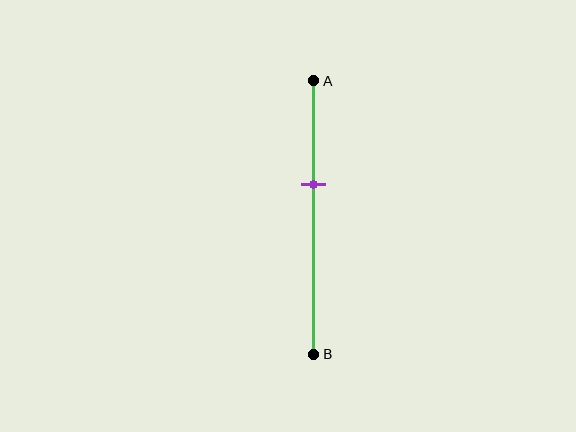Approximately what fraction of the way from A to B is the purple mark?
The purple mark is approximately 40% of the way from A to B.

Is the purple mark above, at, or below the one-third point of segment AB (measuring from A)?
The purple mark is below the one-third point of segment AB.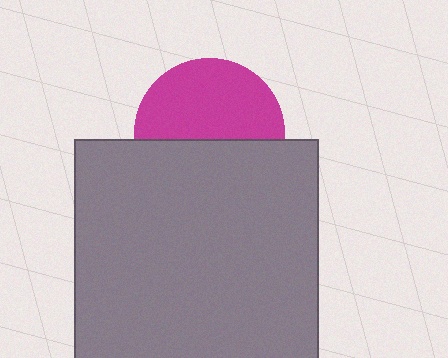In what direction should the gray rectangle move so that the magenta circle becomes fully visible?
The gray rectangle should move down. That is the shortest direction to clear the overlap and leave the magenta circle fully visible.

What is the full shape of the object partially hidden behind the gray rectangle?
The partially hidden object is a magenta circle.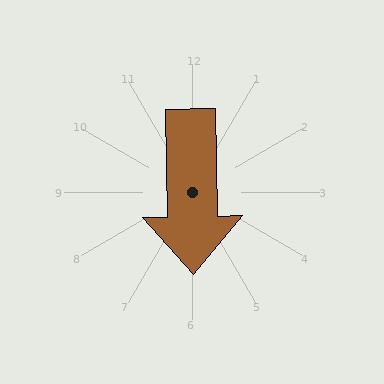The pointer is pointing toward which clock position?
Roughly 6 o'clock.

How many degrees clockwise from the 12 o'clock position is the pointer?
Approximately 179 degrees.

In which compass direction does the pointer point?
South.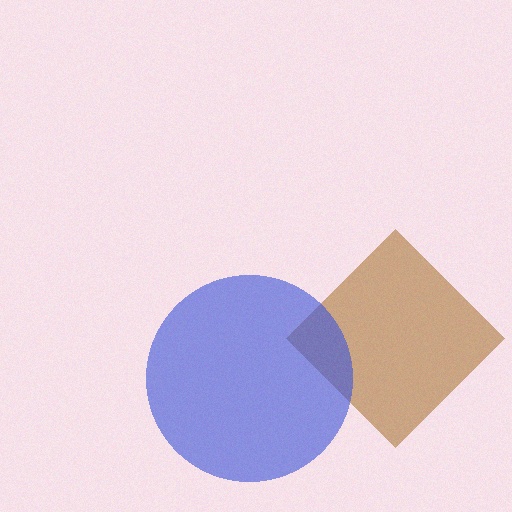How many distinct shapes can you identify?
There are 2 distinct shapes: a brown diamond, a blue circle.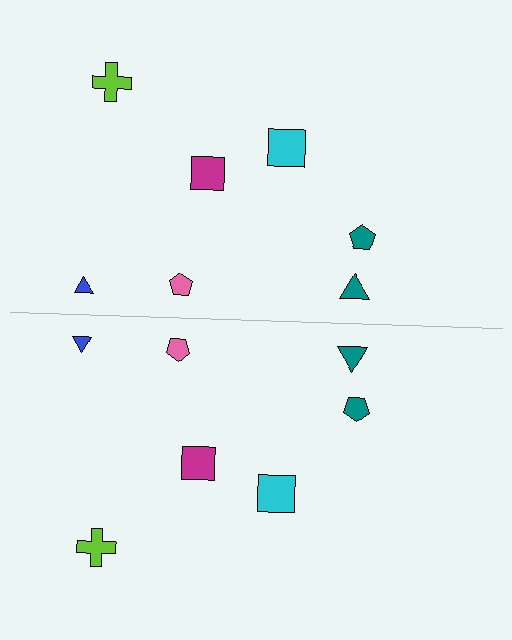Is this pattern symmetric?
Yes, this pattern has bilateral (reflection) symmetry.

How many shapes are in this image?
There are 14 shapes in this image.